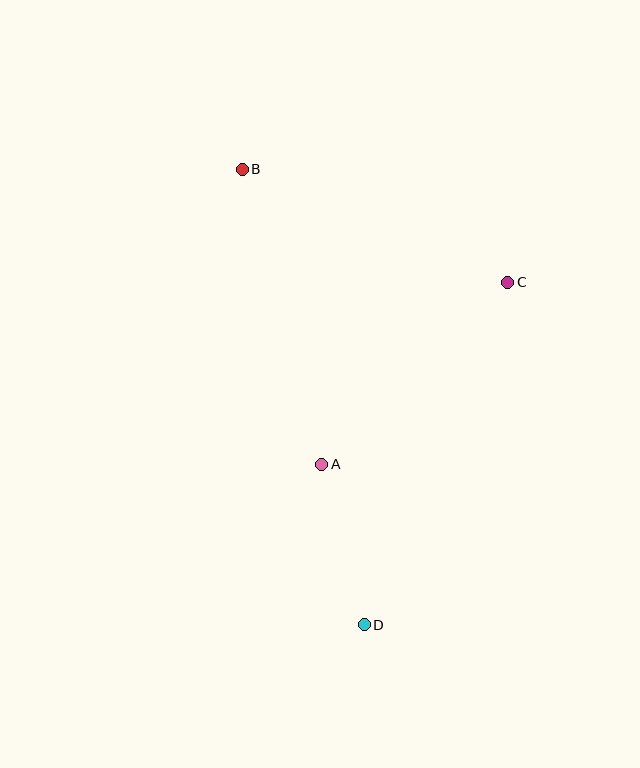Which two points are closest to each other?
Points A and D are closest to each other.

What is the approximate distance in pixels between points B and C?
The distance between B and C is approximately 289 pixels.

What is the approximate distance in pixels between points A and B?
The distance between A and B is approximately 306 pixels.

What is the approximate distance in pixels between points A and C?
The distance between A and C is approximately 261 pixels.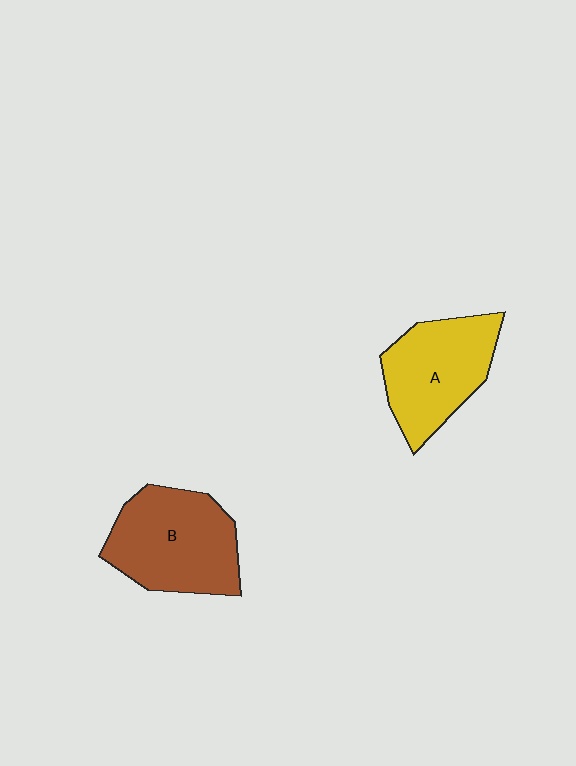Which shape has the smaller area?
Shape A (yellow).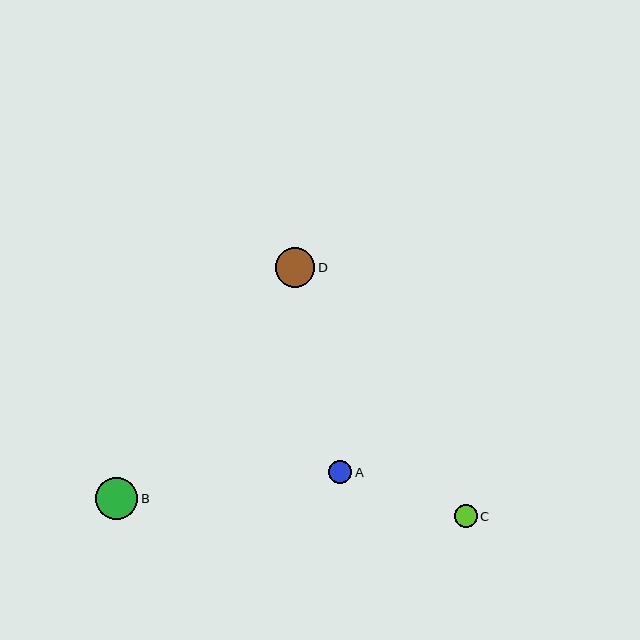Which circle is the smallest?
Circle C is the smallest with a size of approximately 22 pixels.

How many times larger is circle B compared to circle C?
Circle B is approximately 1.9 times the size of circle C.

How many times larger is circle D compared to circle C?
Circle D is approximately 1.7 times the size of circle C.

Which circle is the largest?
Circle B is the largest with a size of approximately 42 pixels.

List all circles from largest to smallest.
From largest to smallest: B, D, A, C.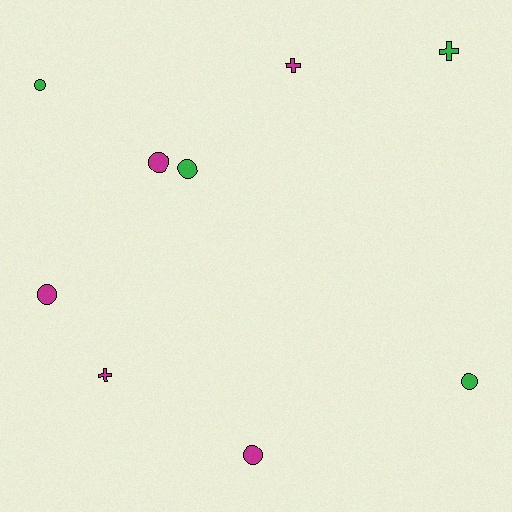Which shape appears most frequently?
Circle, with 6 objects.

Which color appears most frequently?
Magenta, with 5 objects.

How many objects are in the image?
There are 9 objects.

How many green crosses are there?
There is 1 green cross.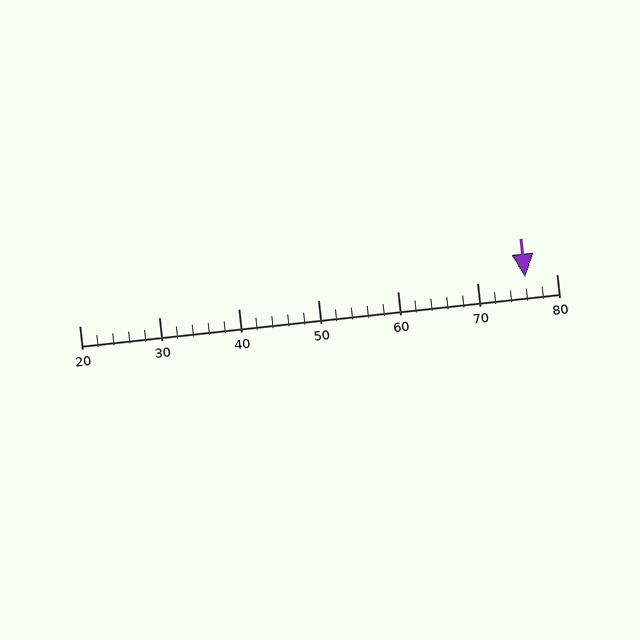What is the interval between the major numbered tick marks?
The major tick marks are spaced 10 units apart.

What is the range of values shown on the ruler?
The ruler shows values from 20 to 80.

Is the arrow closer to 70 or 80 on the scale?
The arrow is closer to 80.